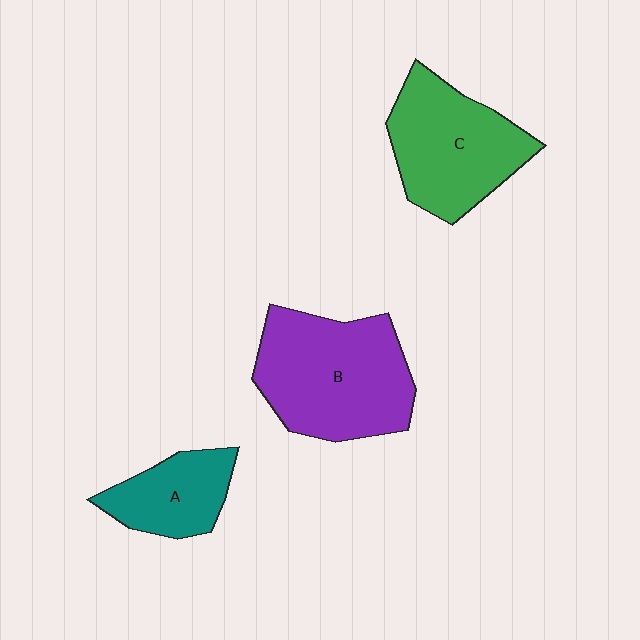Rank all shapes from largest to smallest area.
From largest to smallest: B (purple), C (green), A (teal).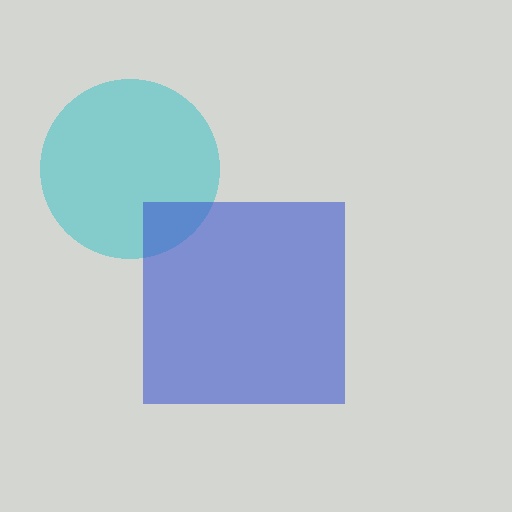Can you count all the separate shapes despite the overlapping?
Yes, there are 2 separate shapes.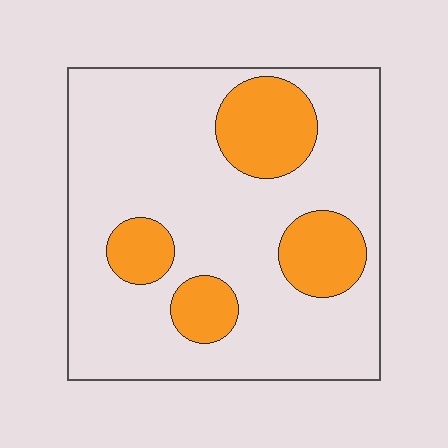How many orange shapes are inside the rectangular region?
4.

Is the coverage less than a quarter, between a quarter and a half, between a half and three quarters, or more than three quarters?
Less than a quarter.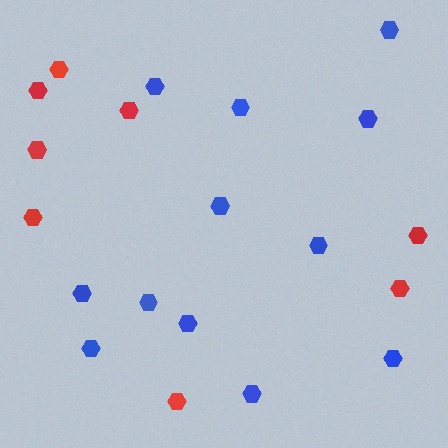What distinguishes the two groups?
There are 2 groups: one group of red hexagons (8) and one group of blue hexagons (12).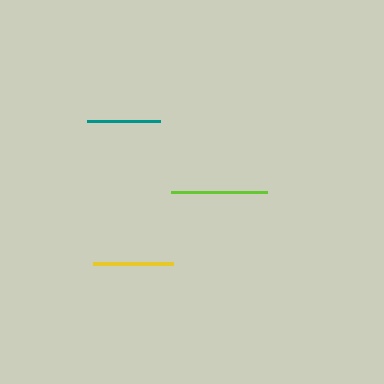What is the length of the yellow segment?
The yellow segment is approximately 80 pixels long.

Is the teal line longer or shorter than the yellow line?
The yellow line is longer than the teal line.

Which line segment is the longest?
The lime line is the longest at approximately 96 pixels.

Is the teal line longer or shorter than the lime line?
The lime line is longer than the teal line.